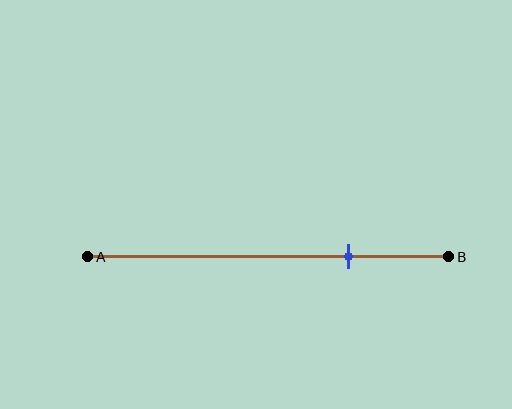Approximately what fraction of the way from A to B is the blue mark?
The blue mark is approximately 70% of the way from A to B.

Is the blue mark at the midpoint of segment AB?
No, the mark is at about 70% from A, not at the 50% midpoint.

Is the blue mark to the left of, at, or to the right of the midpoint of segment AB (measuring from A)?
The blue mark is to the right of the midpoint of segment AB.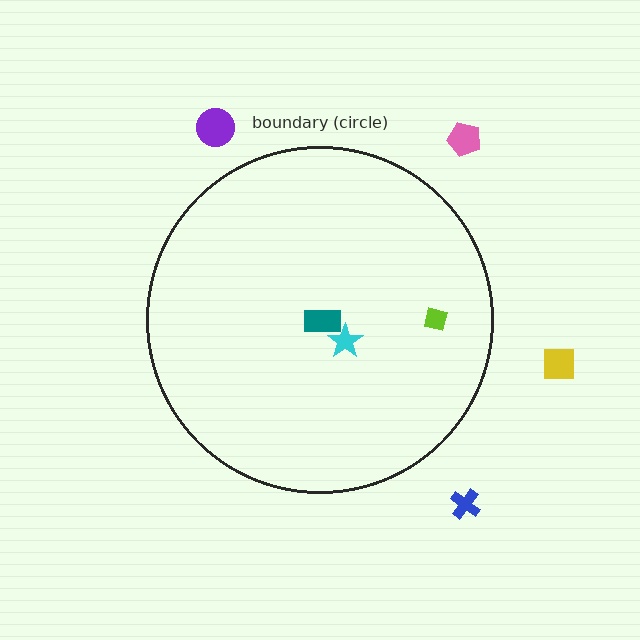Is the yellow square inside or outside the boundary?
Outside.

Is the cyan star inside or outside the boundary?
Inside.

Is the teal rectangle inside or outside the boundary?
Inside.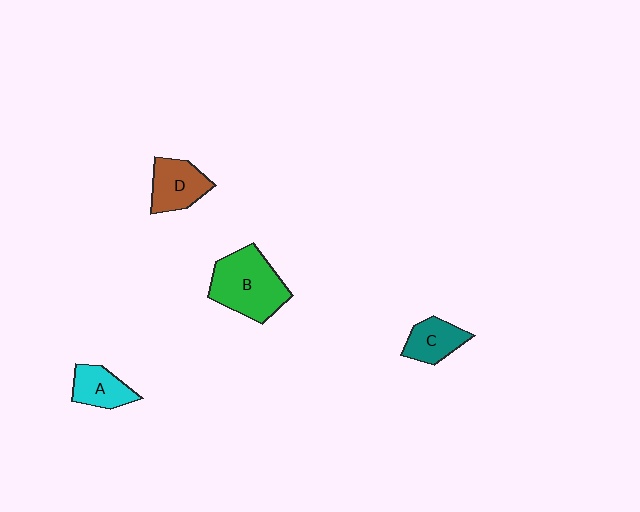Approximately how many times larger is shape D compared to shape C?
Approximately 1.2 times.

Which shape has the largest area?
Shape B (green).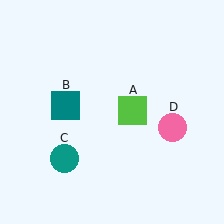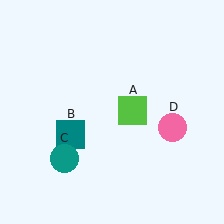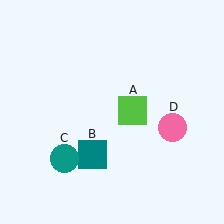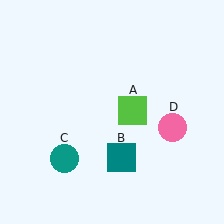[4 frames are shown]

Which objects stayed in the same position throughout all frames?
Lime square (object A) and teal circle (object C) and pink circle (object D) remained stationary.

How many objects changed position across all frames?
1 object changed position: teal square (object B).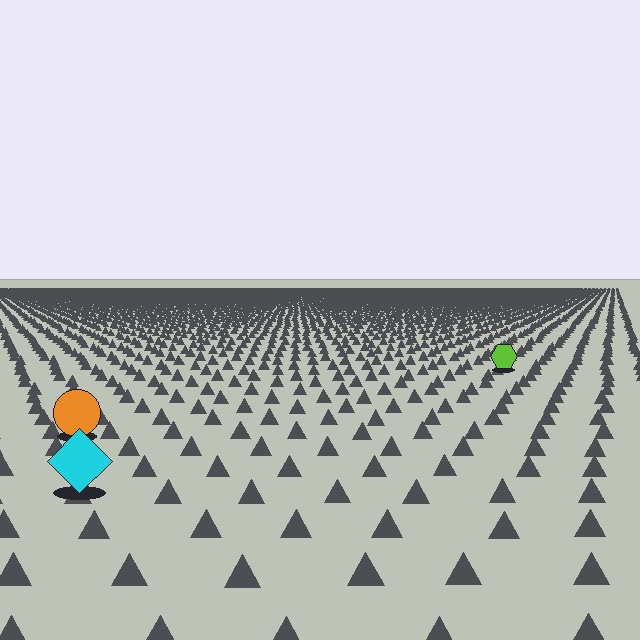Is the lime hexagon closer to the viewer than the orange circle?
No. The orange circle is closer — you can tell from the texture gradient: the ground texture is coarser near it.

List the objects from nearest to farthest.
From nearest to farthest: the cyan diamond, the orange circle, the lime hexagon.